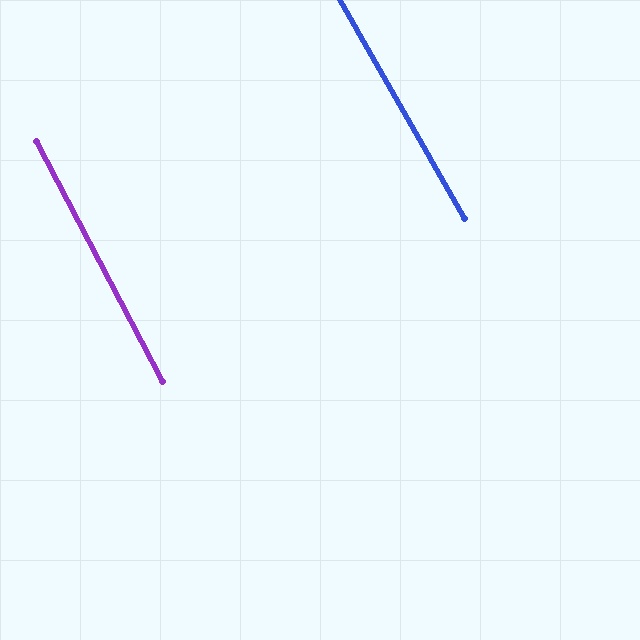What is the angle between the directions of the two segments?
Approximately 2 degrees.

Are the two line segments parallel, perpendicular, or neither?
Parallel — their directions differ by only 1.8°.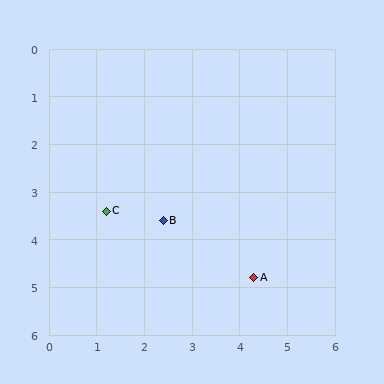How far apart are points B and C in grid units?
Points B and C are about 1.2 grid units apart.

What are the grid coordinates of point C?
Point C is at approximately (1.2, 3.4).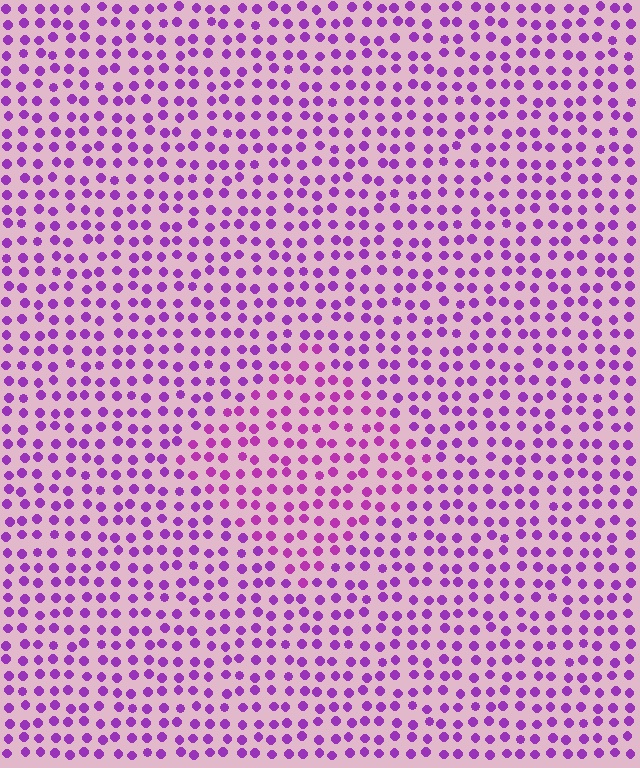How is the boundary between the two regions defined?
The boundary is defined purely by a slight shift in hue (about 18 degrees). Spacing, size, and orientation are identical on both sides.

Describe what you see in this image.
The image is filled with small purple elements in a uniform arrangement. A diamond-shaped region is visible where the elements are tinted to a slightly different hue, forming a subtle color boundary.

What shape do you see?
I see a diamond.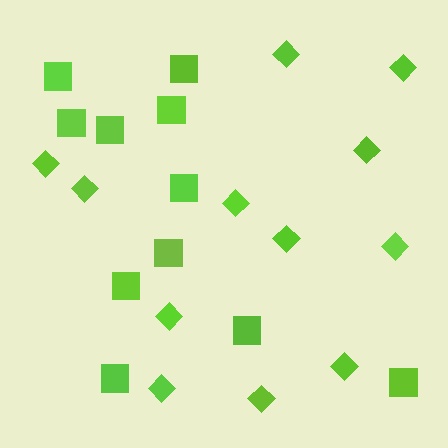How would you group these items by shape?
There are 2 groups: one group of squares (11) and one group of diamonds (12).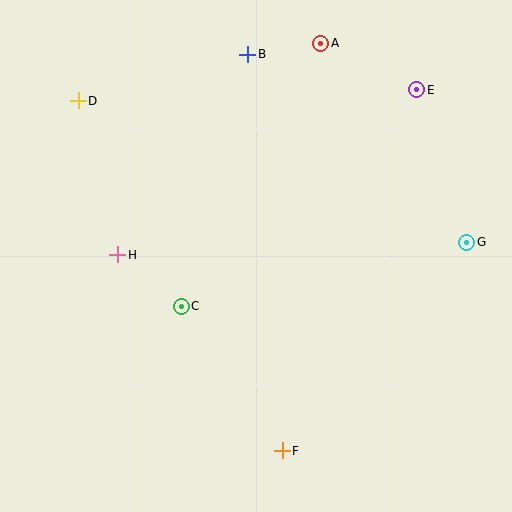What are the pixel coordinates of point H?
Point H is at (118, 255).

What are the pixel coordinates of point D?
Point D is at (78, 101).